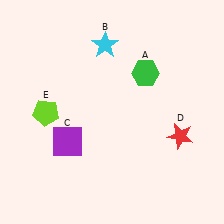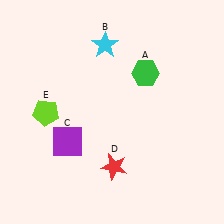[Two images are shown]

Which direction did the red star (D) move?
The red star (D) moved left.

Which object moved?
The red star (D) moved left.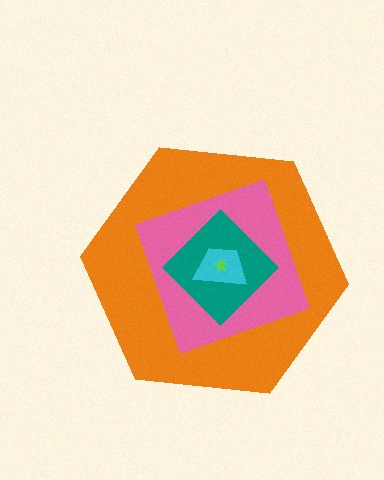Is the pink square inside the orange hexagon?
Yes.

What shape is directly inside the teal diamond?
The cyan trapezoid.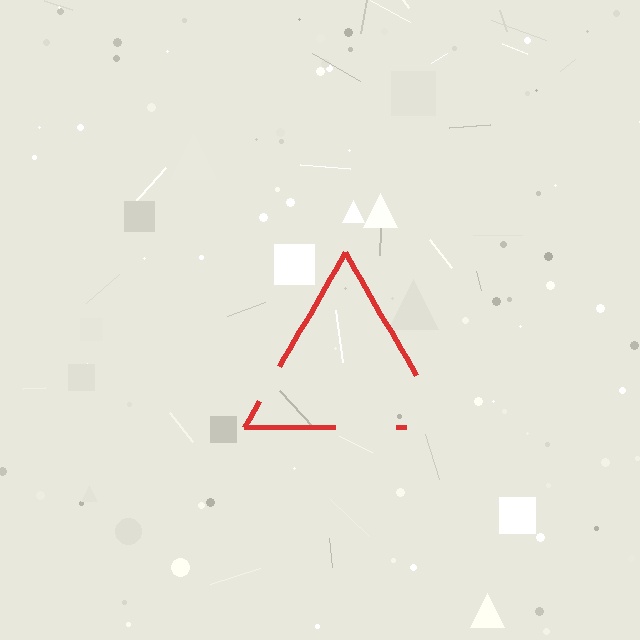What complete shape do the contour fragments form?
The contour fragments form a triangle.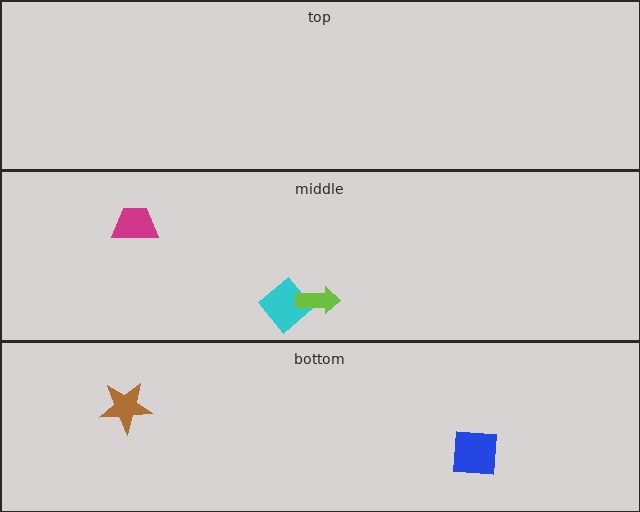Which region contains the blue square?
The bottom region.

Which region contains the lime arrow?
The middle region.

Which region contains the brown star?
The bottom region.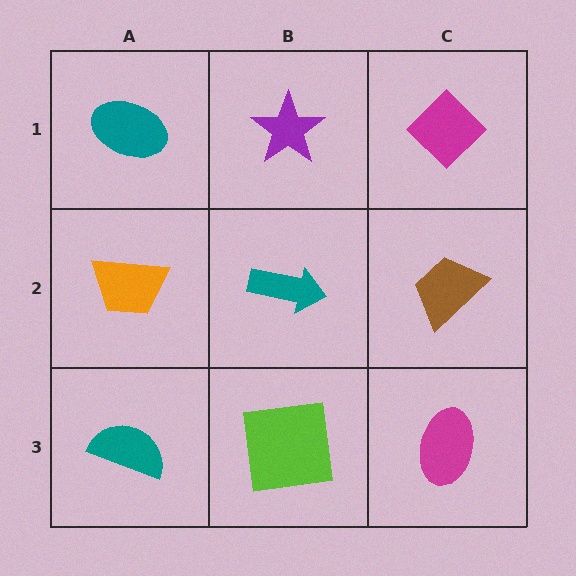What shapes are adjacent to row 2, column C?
A magenta diamond (row 1, column C), a magenta ellipse (row 3, column C), a teal arrow (row 2, column B).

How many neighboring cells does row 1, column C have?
2.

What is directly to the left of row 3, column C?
A lime square.